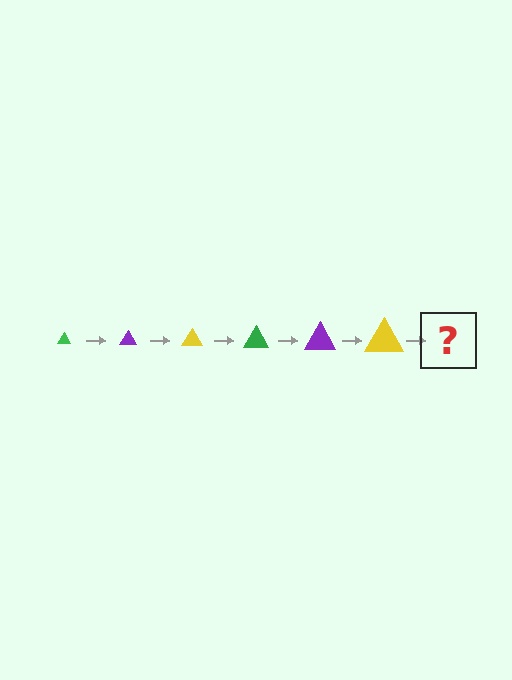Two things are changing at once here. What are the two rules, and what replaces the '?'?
The two rules are that the triangle grows larger each step and the color cycles through green, purple, and yellow. The '?' should be a green triangle, larger than the previous one.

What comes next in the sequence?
The next element should be a green triangle, larger than the previous one.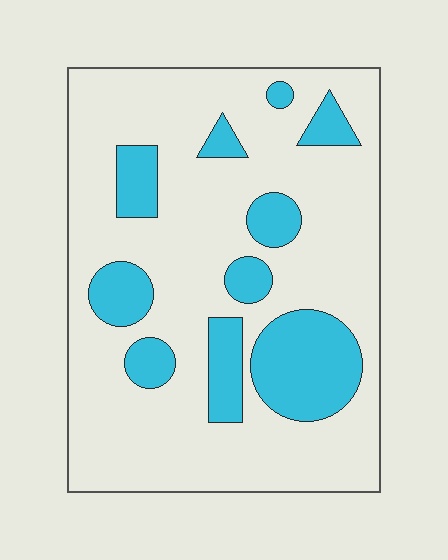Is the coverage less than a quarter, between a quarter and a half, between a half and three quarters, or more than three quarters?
Less than a quarter.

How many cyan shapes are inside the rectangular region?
10.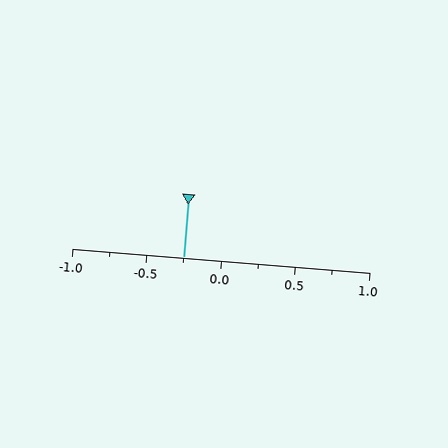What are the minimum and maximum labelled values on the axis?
The axis runs from -1.0 to 1.0.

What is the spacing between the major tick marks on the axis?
The major ticks are spaced 0.5 apart.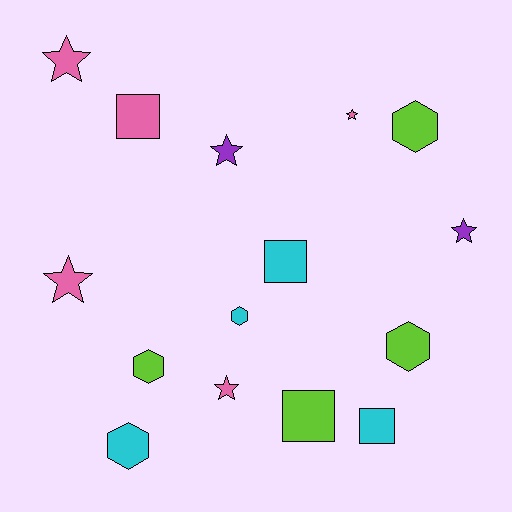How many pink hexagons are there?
There are no pink hexagons.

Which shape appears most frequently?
Star, with 6 objects.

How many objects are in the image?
There are 15 objects.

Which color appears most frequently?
Pink, with 5 objects.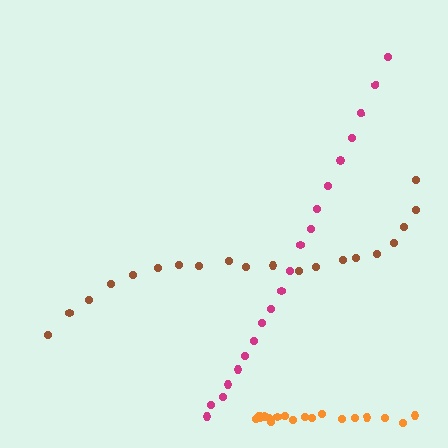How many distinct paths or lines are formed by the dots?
There are 3 distinct paths.